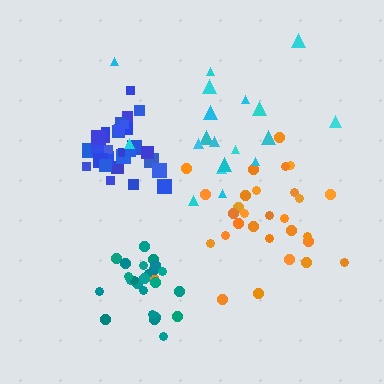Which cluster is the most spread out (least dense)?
Cyan.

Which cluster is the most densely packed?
Blue.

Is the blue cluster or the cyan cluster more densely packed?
Blue.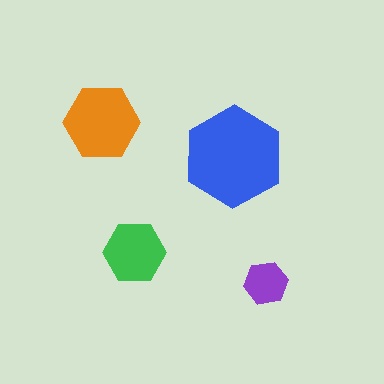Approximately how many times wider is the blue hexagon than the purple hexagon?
About 2.5 times wider.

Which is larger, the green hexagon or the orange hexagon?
The orange one.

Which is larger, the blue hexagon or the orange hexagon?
The blue one.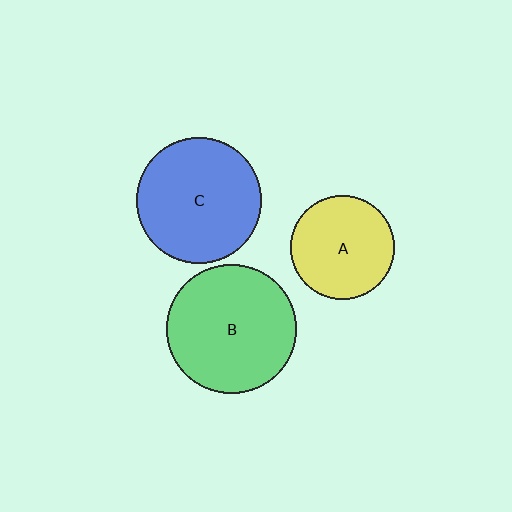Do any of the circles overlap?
No, none of the circles overlap.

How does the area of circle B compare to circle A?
Approximately 1.6 times.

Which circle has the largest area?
Circle B (green).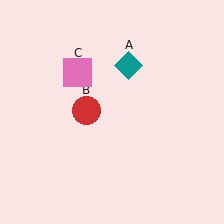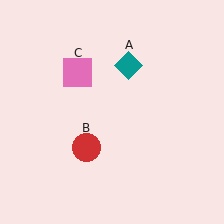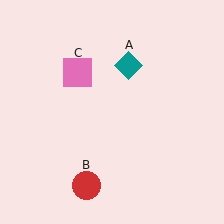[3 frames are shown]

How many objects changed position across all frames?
1 object changed position: red circle (object B).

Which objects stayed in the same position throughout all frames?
Teal diamond (object A) and pink square (object C) remained stationary.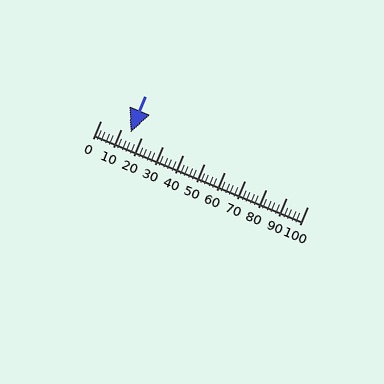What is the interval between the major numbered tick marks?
The major tick marks are spaced 10 units apart.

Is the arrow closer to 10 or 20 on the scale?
The arrow is closer to 10.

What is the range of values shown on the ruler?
The ruler shows values from 0 to 100.